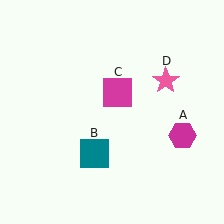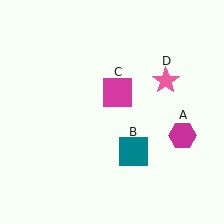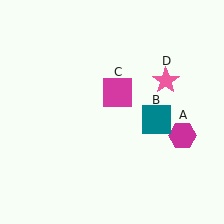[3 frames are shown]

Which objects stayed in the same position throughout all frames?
Magenta hexagon (object A) and magenta square (object C) and pink star (object D) remained stationary.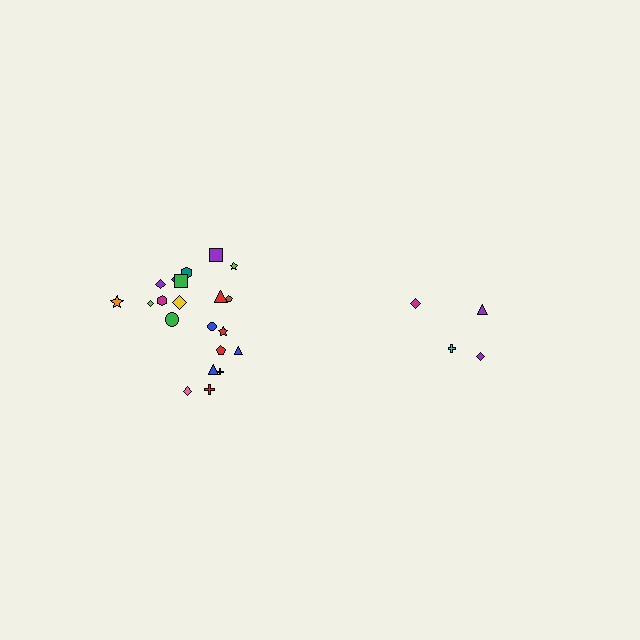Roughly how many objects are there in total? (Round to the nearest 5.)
Roughly 25 objects in total.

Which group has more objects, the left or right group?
The left group.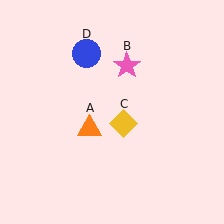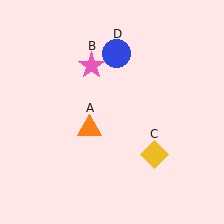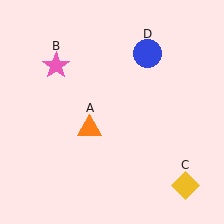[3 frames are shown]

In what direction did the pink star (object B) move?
The pink star (object B) moved left.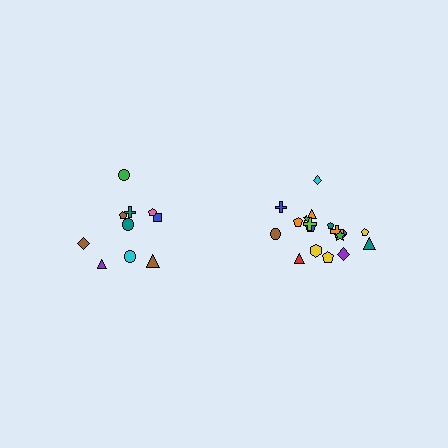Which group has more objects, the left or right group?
The right group.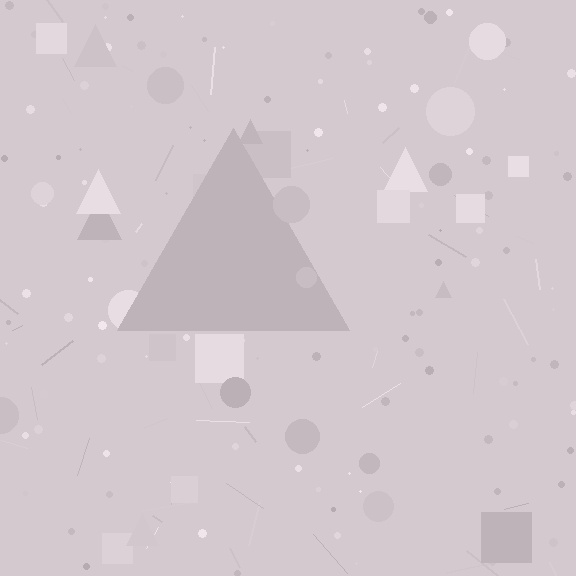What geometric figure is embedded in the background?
A triangle is embedded in the background.